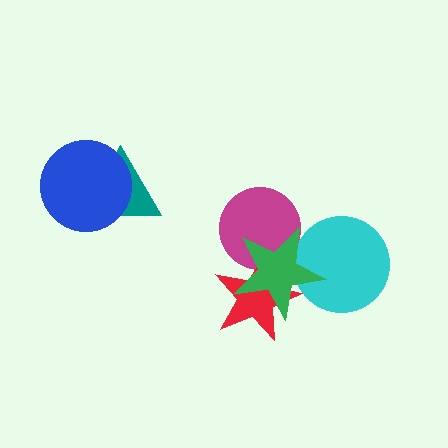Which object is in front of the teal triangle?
The blue circle is in front of the teal triangle.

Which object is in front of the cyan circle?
The green star is in front of the cyan circle.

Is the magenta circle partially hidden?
Yes, it is partially covered by another shape.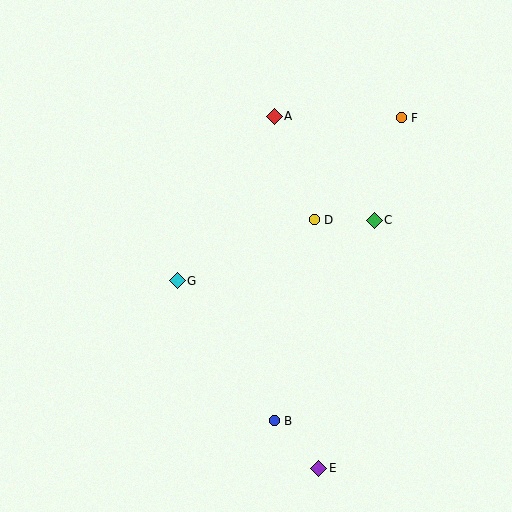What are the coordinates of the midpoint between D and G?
The midpoint between D and G is at (246, 250).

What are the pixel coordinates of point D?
Point D is at (314, 220).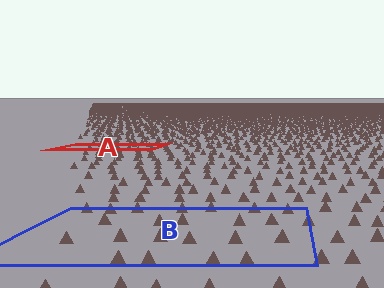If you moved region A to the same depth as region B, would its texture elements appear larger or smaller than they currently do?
They would appear larger. At a closer depth, the same texture elements are projected at a bigger on-screen size.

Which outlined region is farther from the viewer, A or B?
Region A is farther from the viewer — the texture elements inside it appear smaller and more densely packed.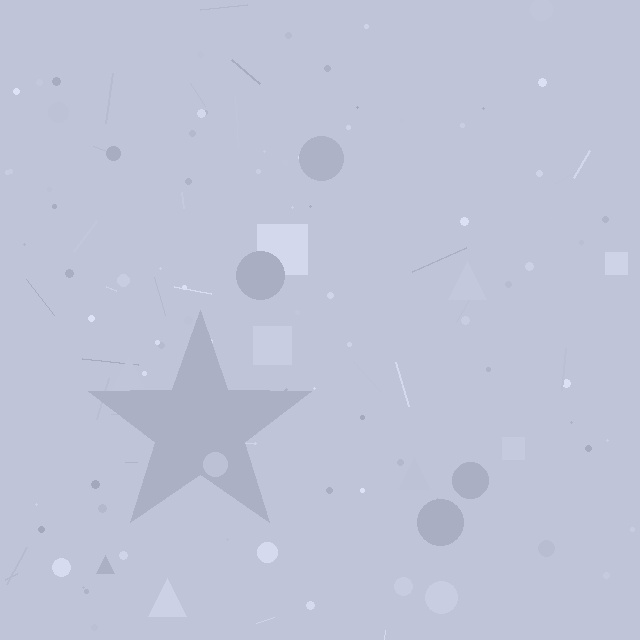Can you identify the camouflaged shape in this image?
The camouflaged shape is a star.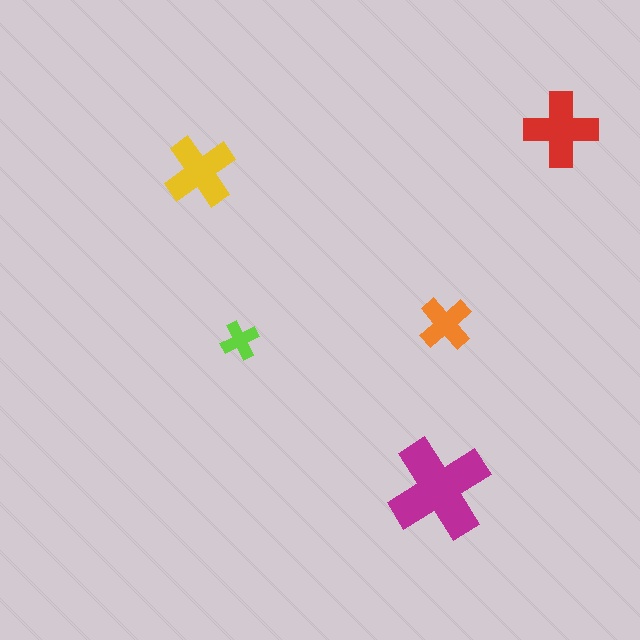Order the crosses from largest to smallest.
the magenta one, the red one, the yellow one, the orange one, the lime one.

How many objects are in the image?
There are 5 objects in the image.